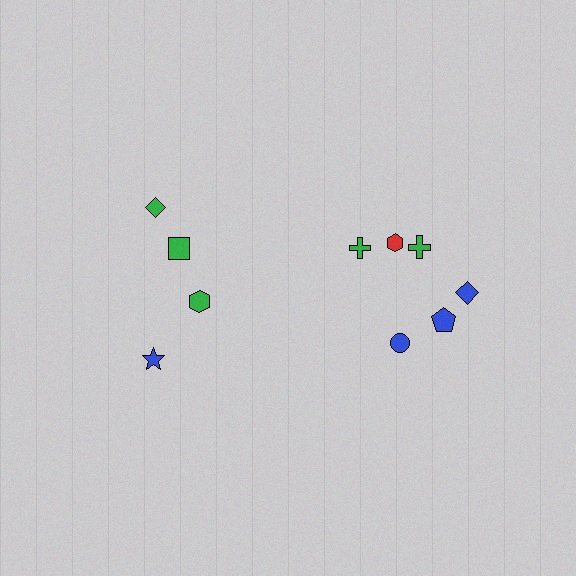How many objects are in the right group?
There are 6 objects.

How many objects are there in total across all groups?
There are 10 objects.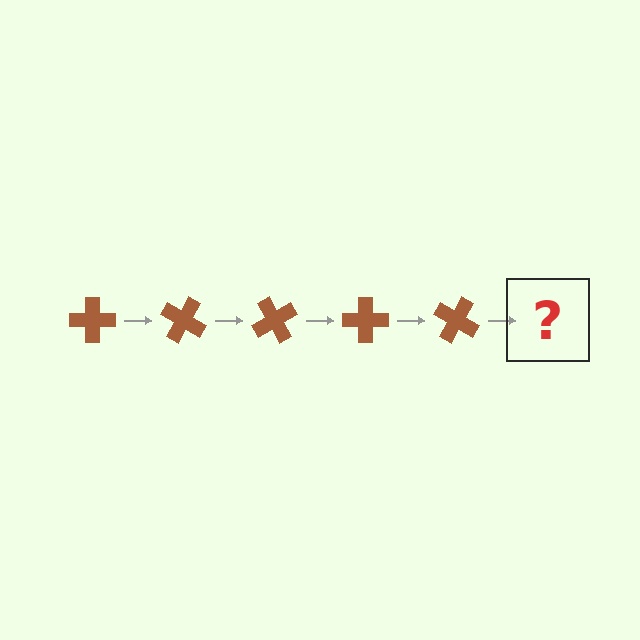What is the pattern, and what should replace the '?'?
The pattern is that the cross rotates 30 degrees each step. The '?' should be a brown cross rotated 150 degrees.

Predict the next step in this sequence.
The next step is a brown cross rotated 150 degrees.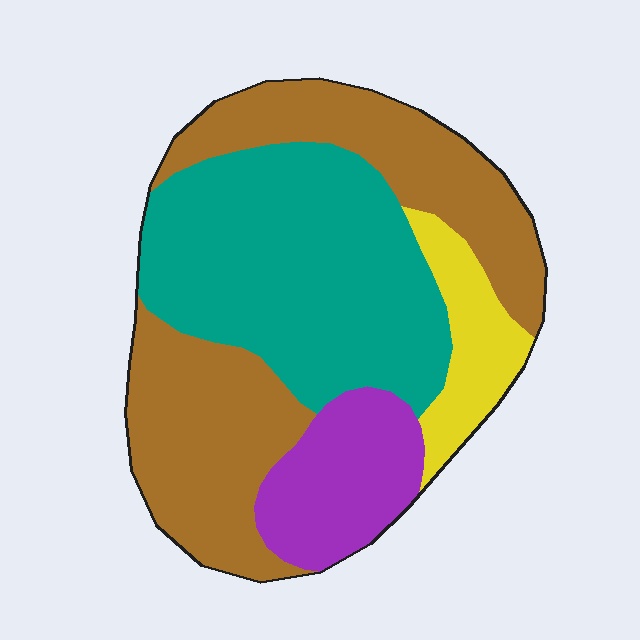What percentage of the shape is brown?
Brown takes up about two fifths (2/5) of the shape.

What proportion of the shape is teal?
Teal takes up between a quarter and a half of the shape.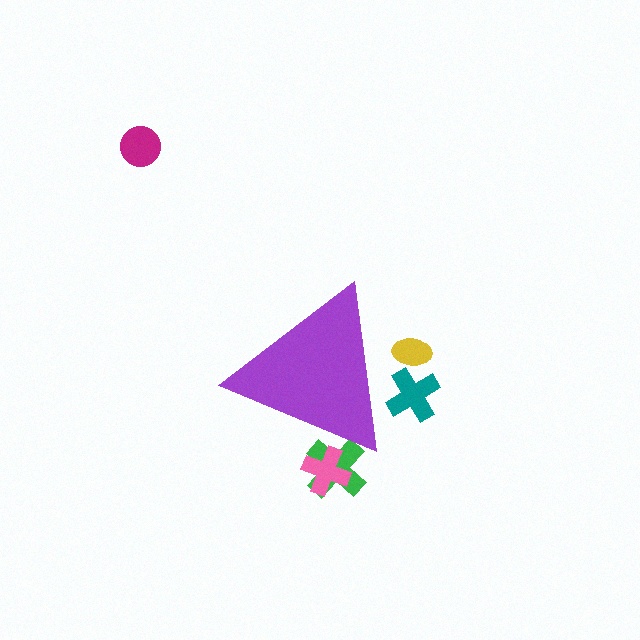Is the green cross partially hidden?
Yes, the green cross is partially hidden behind the purple triangle.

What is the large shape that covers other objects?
A purple triangle.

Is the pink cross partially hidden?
Yes, the pink cross is partially hidden behind the purple triangle.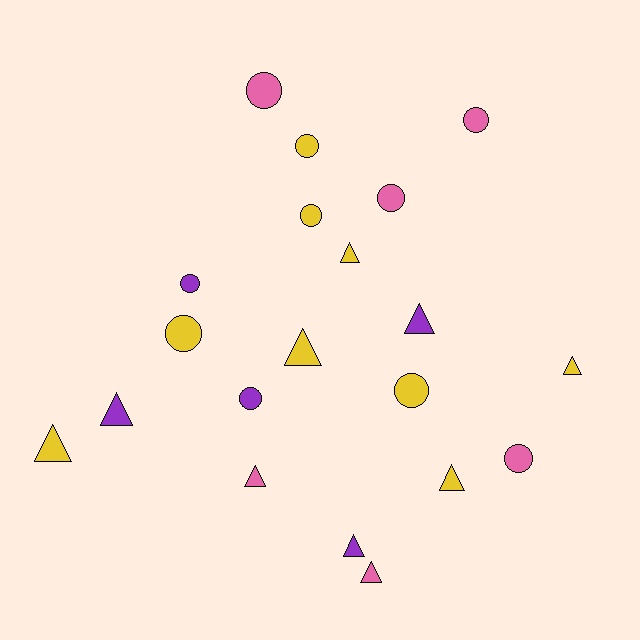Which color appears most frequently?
Yellow, with 9 objects.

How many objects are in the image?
There are 20 objects.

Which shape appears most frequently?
Circle, with 10 objects.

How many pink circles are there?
There are 4 pink circles.